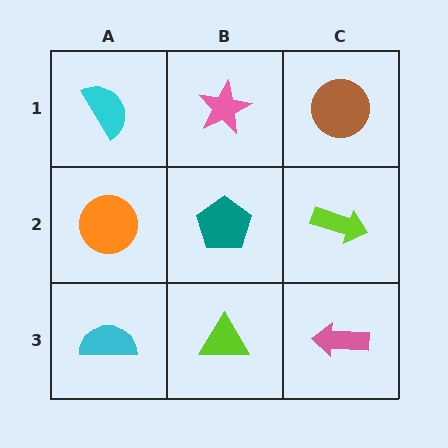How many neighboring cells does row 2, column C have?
3.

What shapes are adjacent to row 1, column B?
A teal pentagon (row 2, column B), a cyan semicircle (row 1, column A), a brown circle (row 1, column C).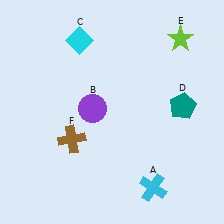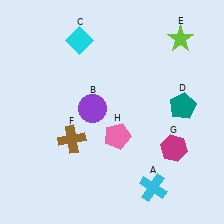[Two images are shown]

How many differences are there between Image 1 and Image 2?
There are 2 differences between the two images.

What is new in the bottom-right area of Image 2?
A magenta hexagon (G) was added in the bottom-right area of Image 2.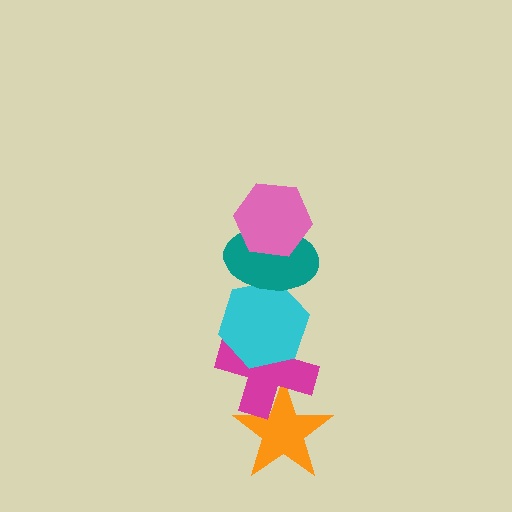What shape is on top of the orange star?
The magenta cross is on top of the orange star.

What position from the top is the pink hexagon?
The pink hexagon is 1st from the top.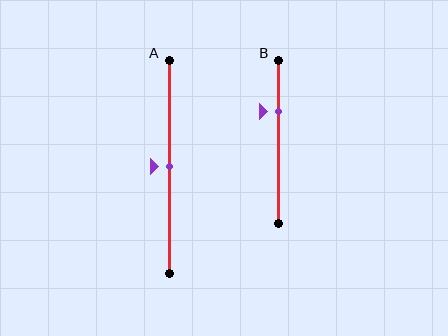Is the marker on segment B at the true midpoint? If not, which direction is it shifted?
No, the marker on segment B is shifted upward by about 19% of the segment length.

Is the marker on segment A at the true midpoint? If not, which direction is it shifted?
Yes, the marker on segment A is at the true midpoint.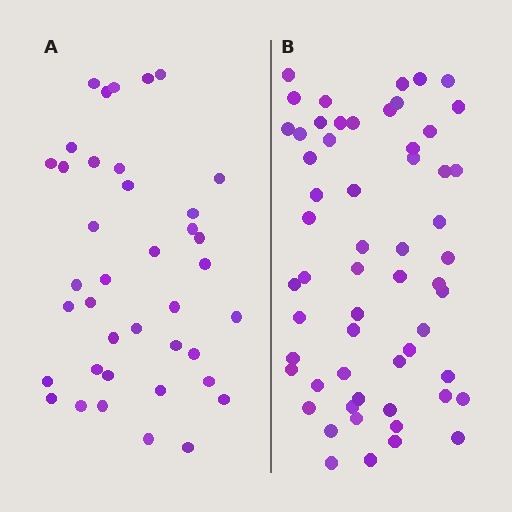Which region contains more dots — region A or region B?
Region B (the right region) has more dots.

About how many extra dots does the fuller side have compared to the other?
Region B has approximately 20 more dots than region A.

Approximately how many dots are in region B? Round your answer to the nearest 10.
About 60 dots. (The exact count is 58, which rounds to 60.)